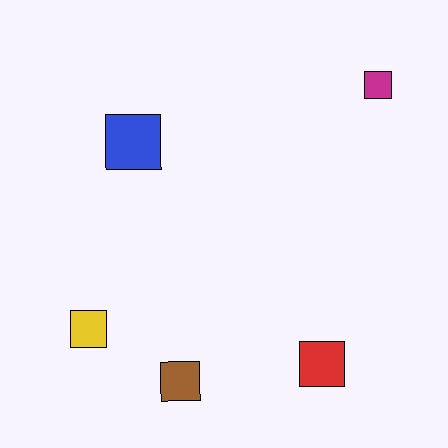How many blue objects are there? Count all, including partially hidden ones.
There is 1 blue object.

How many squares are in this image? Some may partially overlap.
There are 5 squares.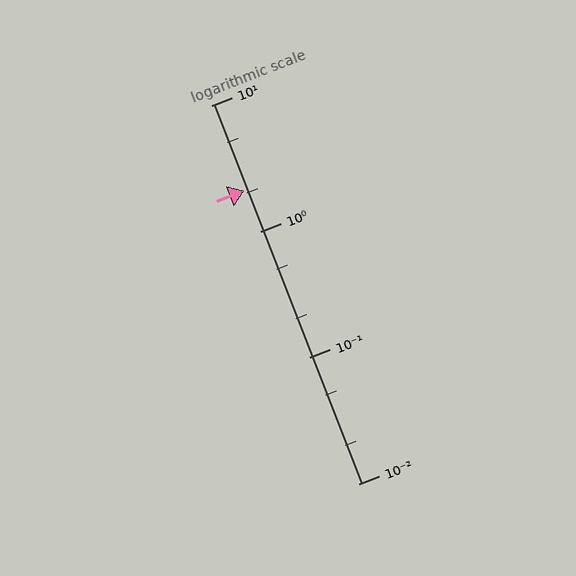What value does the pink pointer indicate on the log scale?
The pointer indicates approximately 2.1.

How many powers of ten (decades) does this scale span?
The scale spans 3 decades, from 0.01 to 10.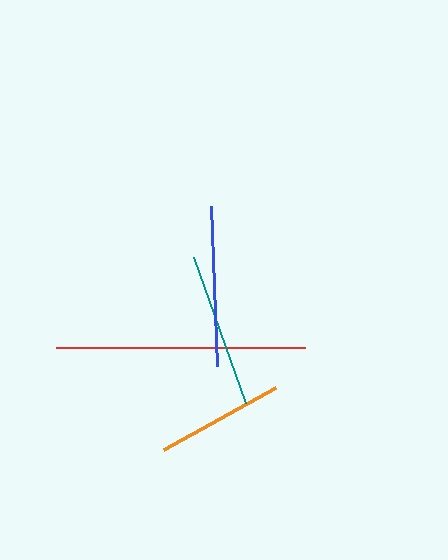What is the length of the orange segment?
The orange segment is approximately 129 pixels long.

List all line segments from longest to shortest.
From longest to shortest: red, blue, teal, orange.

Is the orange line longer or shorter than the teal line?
The teal line is longer than the orange line.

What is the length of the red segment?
The red segment is approximately 249 pixels long.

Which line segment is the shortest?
The orange line is the shortest at approximately 129 pixels.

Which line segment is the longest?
The red line is the longest at approximately 249 pixels.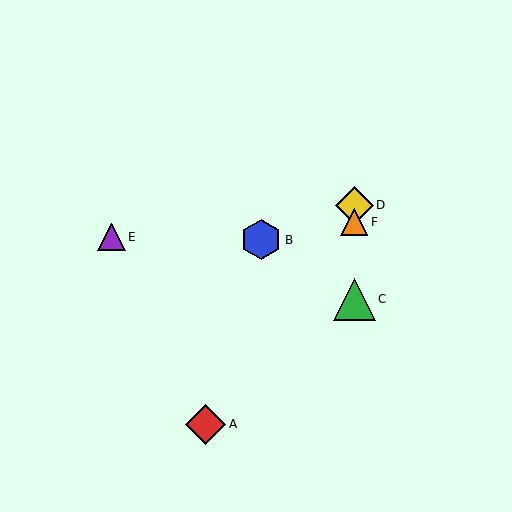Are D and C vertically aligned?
Yes, both are at x≈354.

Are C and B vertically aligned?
No, C is at x≈354 and B is at x≈261.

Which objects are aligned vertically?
Objects C, D, F are aligned vertically.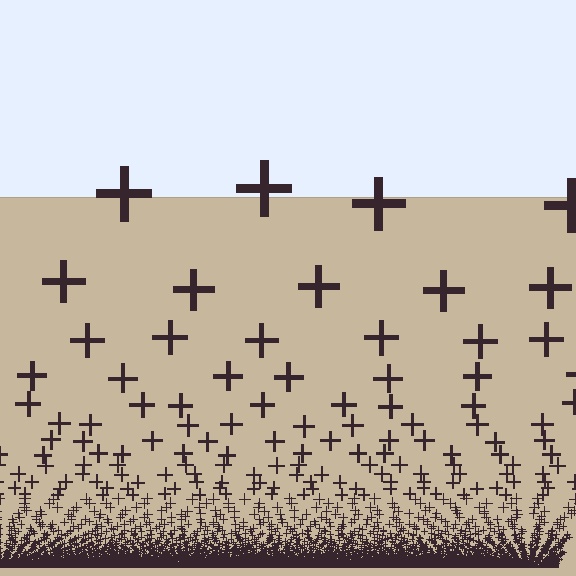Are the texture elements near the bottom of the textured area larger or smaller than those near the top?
Smaller. The gradient is inverted — elements near the bottom are smaller and denser.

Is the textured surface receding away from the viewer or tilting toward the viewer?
The surface appears to tilt toward the viewer. Texture elements get larger and sparser toward the top.